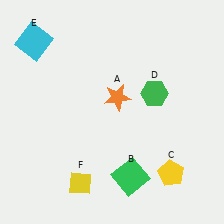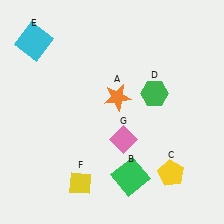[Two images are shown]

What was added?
A pink diamond (G) was added in Image 2.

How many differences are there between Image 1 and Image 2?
There is 1 difference between the two images.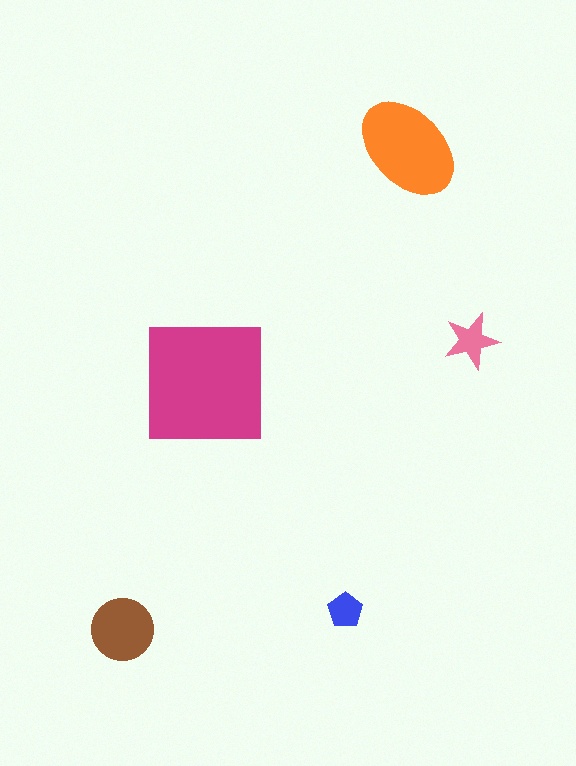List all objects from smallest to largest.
The blue pentagon, the pink star, the brown circle, the orange ellipse, the magenta square.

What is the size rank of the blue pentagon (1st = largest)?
5th.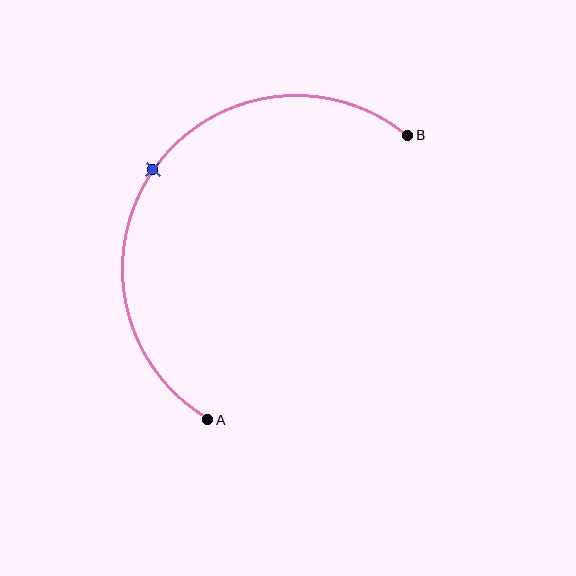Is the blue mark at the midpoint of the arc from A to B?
Yes. The blue mark lies on the arc at equal arc-length from both A and B — it is the arc midpoint.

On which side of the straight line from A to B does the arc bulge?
The arc bulges above and to the left of the straight line connecting A and B.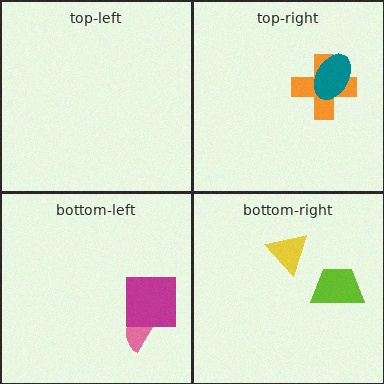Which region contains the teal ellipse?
The top-right region.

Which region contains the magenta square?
The bottom-left region.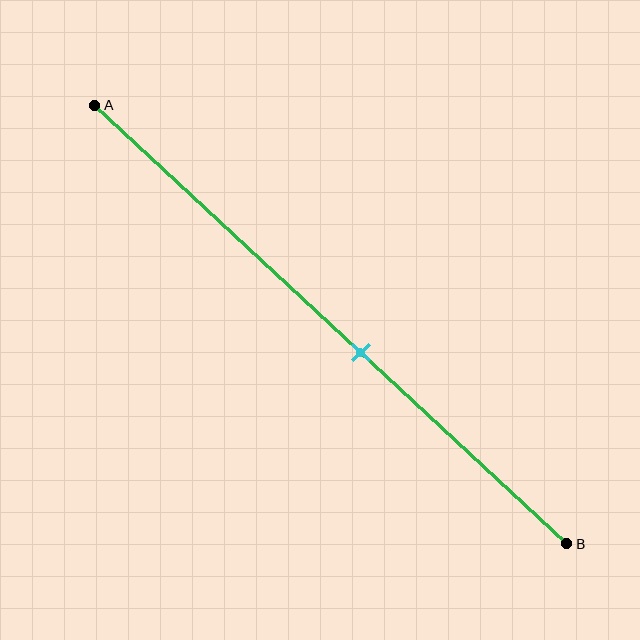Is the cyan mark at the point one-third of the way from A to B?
No, the mark is at about 55% from A, not at the 33% one-third point.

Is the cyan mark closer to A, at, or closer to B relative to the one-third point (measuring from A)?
The cyan mark is closer to point B than the one-third point of segment AB.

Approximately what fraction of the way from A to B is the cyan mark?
The cyan mark is approximately 55% of the way from A to B.